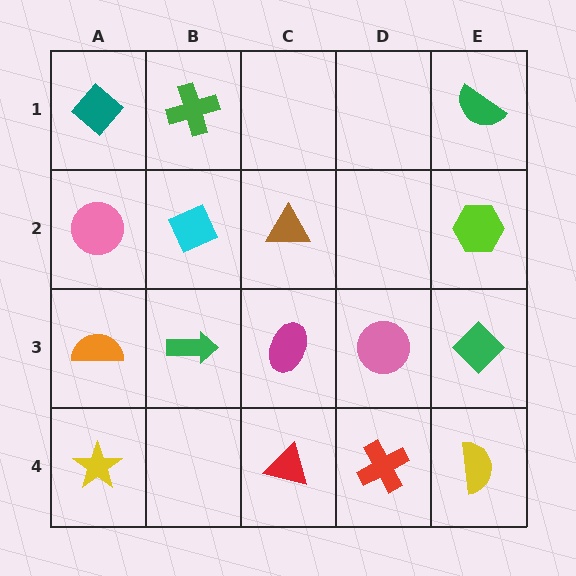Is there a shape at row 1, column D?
No, that cell is empty.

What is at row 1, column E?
A green semicircle.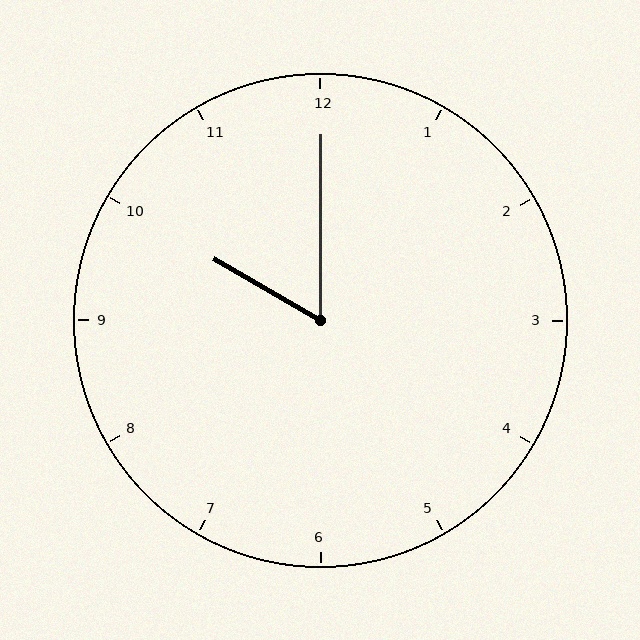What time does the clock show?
10:00.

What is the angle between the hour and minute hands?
Approximately 60 degrees.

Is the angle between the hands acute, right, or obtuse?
It is acute.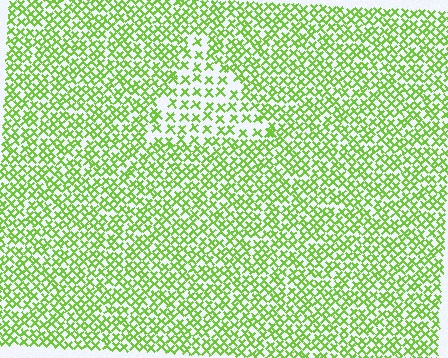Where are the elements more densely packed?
The elements are more densely packed outside the triangle boundary.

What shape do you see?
I see a triangle.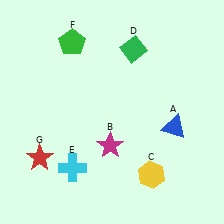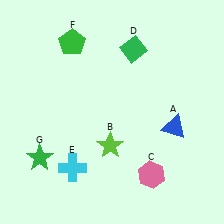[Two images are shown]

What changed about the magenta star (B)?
In Image 1, B is magenta. In Image 2, it changed to lime.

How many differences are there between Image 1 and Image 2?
There are 3 differences between the two images.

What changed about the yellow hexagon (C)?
In Image 1, C is yellow. In Image 2, it changed to pink.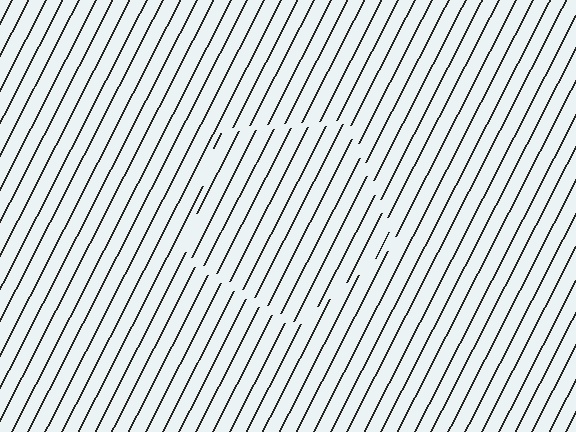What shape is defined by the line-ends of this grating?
An illusory pentagon. The interior of the shape contains the same grating, shifted by half a period — the contour is defined by the phase discontinuity where line-ends from the inner and outer gratings abut.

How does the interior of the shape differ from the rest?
The interior of the shape contains the same grating, shifted by half a period — the contour is defined by the phase discontinuity where line-ends from the inner and outer gratings abut.